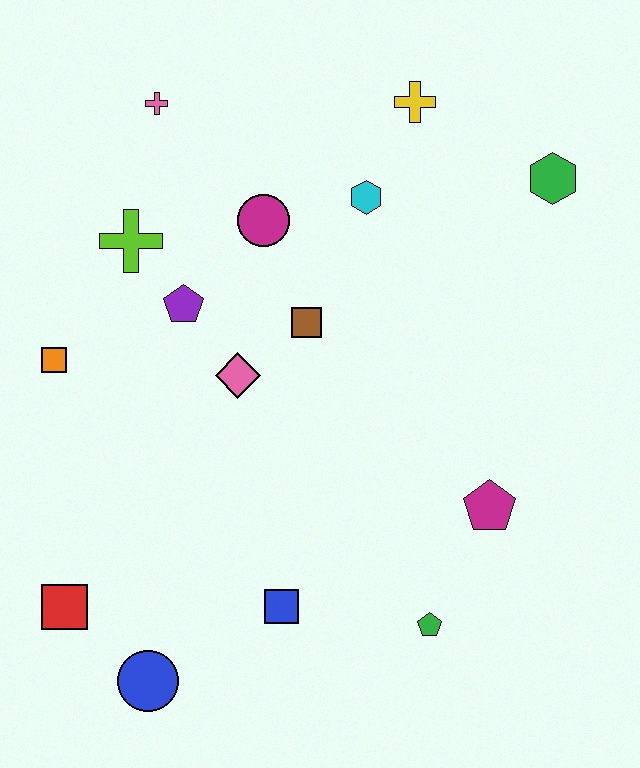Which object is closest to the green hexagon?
The yellow cross is closest to the green hexagon.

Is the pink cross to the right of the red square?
Yes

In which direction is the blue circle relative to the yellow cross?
The blue circle is below the yellow cross.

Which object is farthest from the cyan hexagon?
The blue circle is farthest from the cyan hexagon.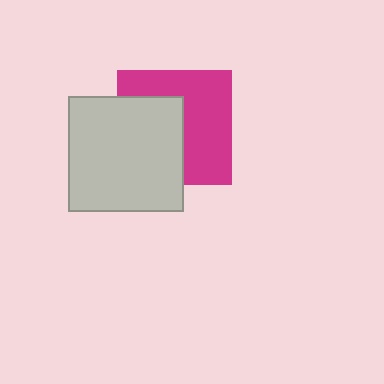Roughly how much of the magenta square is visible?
About half of it is visible (roughly 55%).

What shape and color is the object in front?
The object in front is a light gray square.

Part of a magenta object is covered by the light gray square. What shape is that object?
It is a square.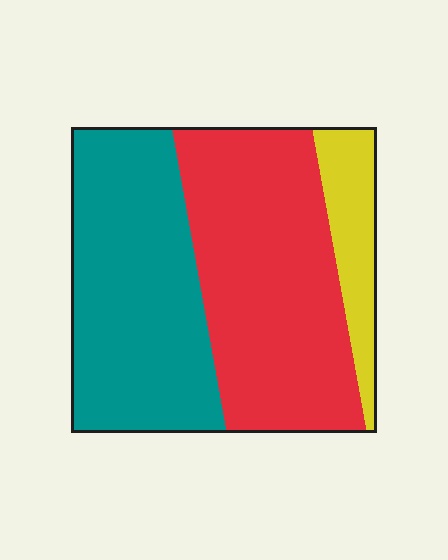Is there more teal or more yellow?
Teal.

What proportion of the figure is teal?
Teal takes up between a quarter and a half of the figure.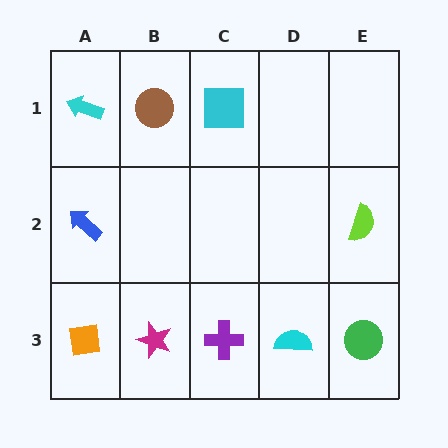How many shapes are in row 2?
2 shapes.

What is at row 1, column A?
A cyan arrow.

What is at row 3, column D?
A cyan semicircle.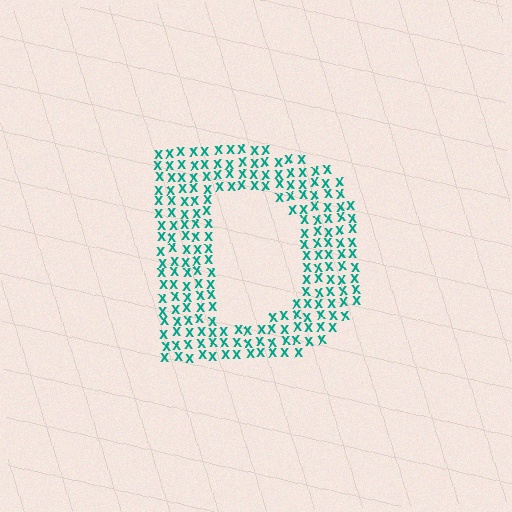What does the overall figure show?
The overall figure shows the letter D.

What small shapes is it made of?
It is made of small letter X's.